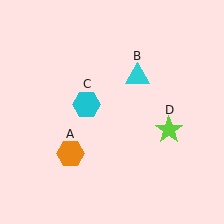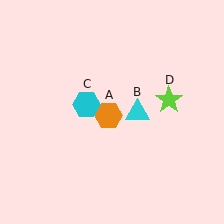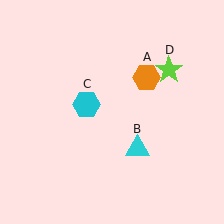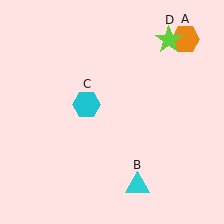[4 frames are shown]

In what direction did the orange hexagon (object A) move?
The orange hexagon (object A) moved up and to the right.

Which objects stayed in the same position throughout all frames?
Cyan hexagon (object C) remained stationary.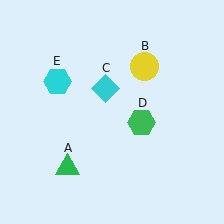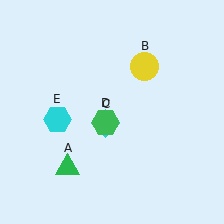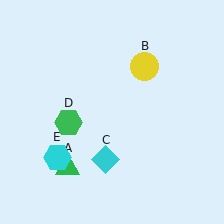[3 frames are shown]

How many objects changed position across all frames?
3 objects changed position: cyan diamond (object C), green hexagon (object D), cyan hexagon (object E).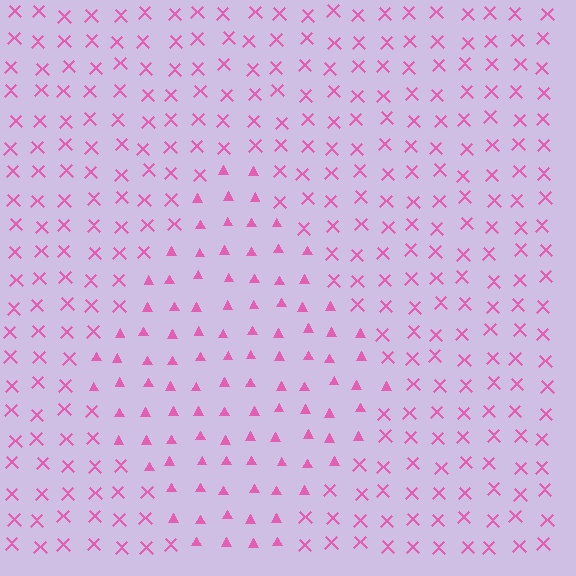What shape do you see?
I see a diamond.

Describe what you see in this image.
The image is filled with small pink elements arranged in a uniform grid. A diamond-shaped region contains triangles, while the surrounding area contains X marks. The boundary is defined purely by the change in element shape.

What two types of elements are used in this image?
The image uses triangles inside the diamond region and X marks outside it.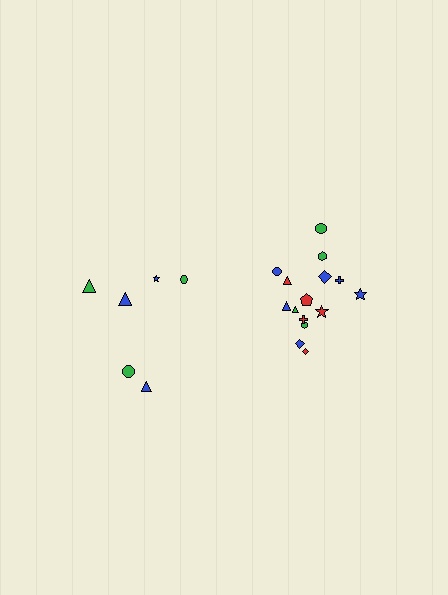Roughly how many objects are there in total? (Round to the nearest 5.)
Roughly 20 objects in total.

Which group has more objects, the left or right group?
The right group.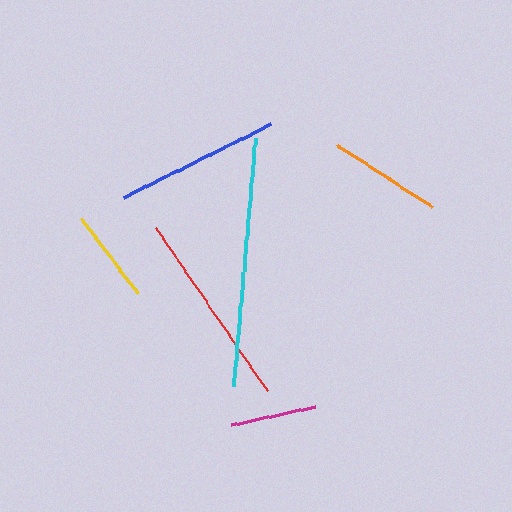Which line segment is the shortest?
The magenta line is the shortest at approximately 87 pixels.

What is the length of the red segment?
The red segment is approximately 198 pixels long.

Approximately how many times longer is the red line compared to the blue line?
The red line is approximately 1.2 times the length of the blue line.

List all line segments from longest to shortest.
From longest to shortest: cyan, red, blue, orange, yellow, magenta.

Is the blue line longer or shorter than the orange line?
The blue line is longer than the orange line.